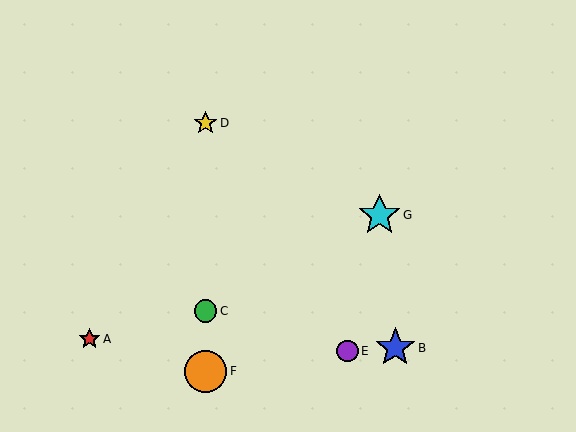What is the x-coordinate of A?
Object A is at x≈90.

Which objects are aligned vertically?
Objects C, D, F are aligned vertically.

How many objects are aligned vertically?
3 objects (C, D, F) are aligned vertically.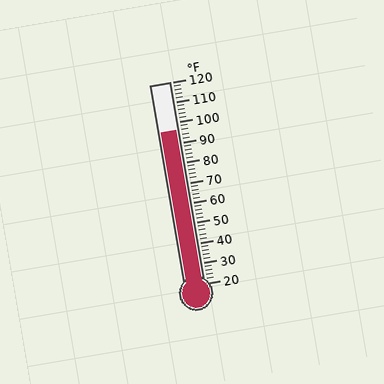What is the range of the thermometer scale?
The thermometer scale ranges from 20°F to 120°F.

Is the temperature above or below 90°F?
The temperature is above 90°F.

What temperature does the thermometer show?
The thermometer shows approximately 96°F.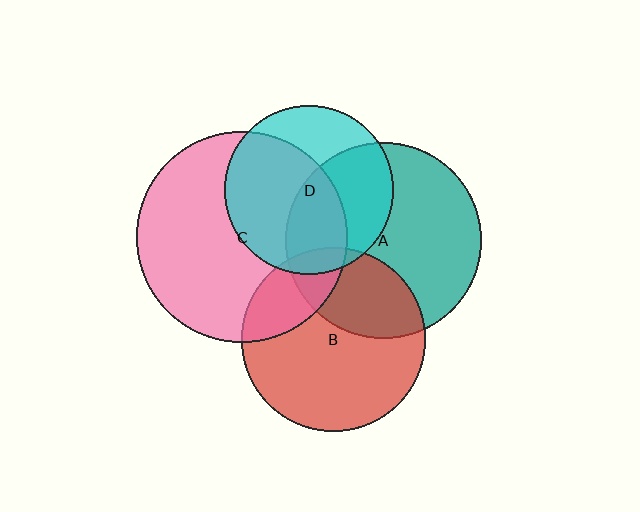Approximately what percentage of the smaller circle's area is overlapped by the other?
Approximately 20%.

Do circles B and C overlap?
Yes.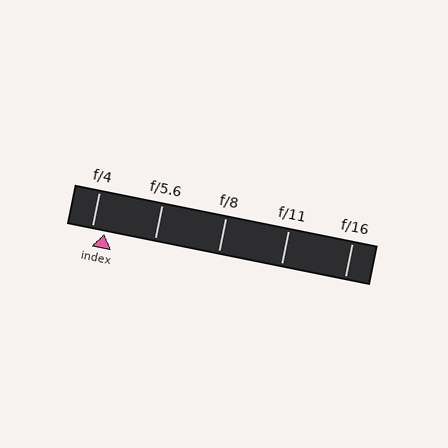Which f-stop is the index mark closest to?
The index mark is closest to f/4.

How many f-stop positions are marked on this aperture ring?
There are 5 f-stop positions marked.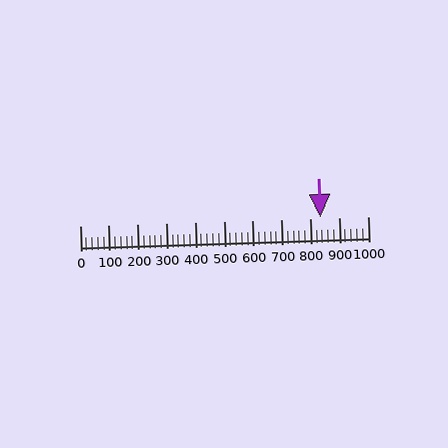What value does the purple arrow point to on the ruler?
The purple arrow points to approximately 834.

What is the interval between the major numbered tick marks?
The major tick marks are spaced 100 units apart.